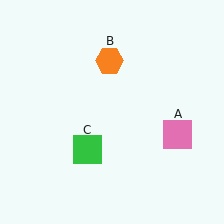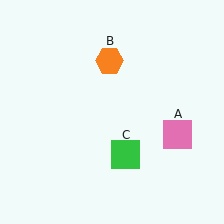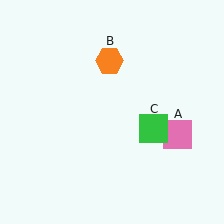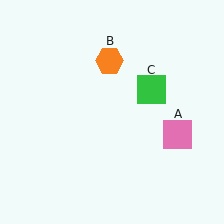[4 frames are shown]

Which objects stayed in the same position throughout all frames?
Pink square (object A) and orange hexagon (object B) remained stationary.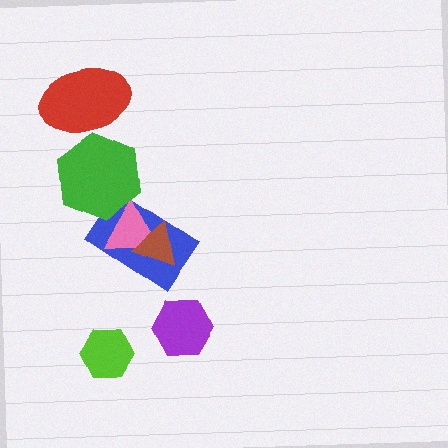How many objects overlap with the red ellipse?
1 object overlaps with the red ellipse.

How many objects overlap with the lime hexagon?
0 objects overlap with the lime hexagon.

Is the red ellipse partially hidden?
Yes, it is partially covered by another shape.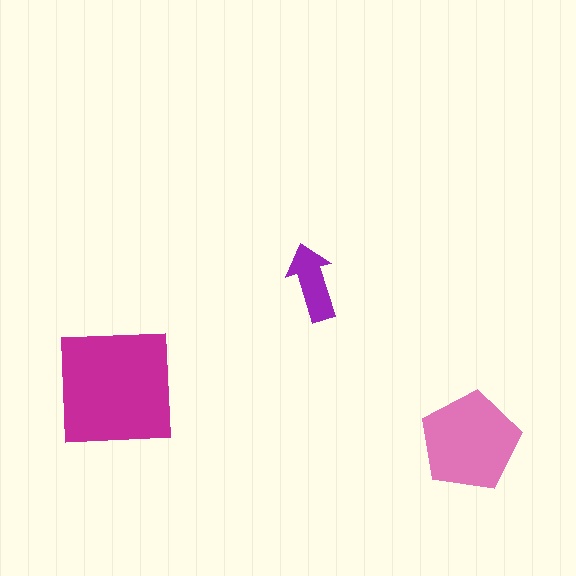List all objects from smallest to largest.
The purple arrow, the pink pentagon, the magenta square.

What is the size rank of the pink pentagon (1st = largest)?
2nd.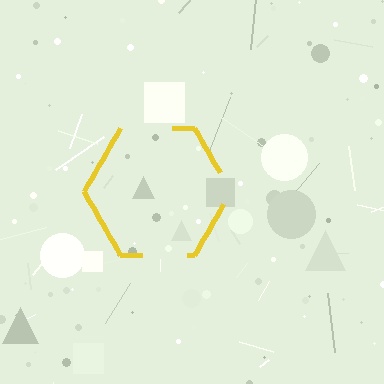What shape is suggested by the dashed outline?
The dashed outline suggests a hexagon.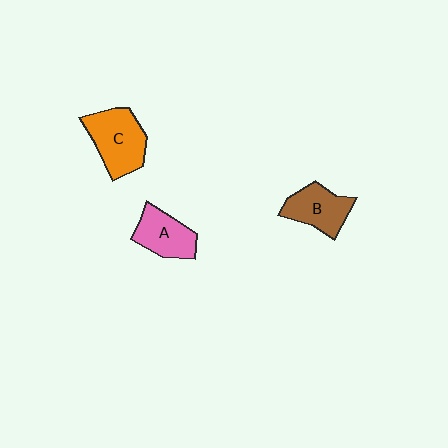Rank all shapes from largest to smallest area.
From largest to smallest: C (orange), B (brown), A (pink).